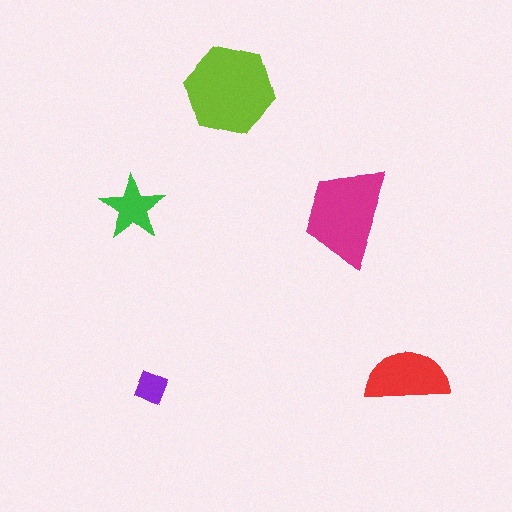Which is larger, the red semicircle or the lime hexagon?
The lime hexagon.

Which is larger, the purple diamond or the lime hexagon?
The lime hexagon.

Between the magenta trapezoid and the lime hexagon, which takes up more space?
The lime hexagon.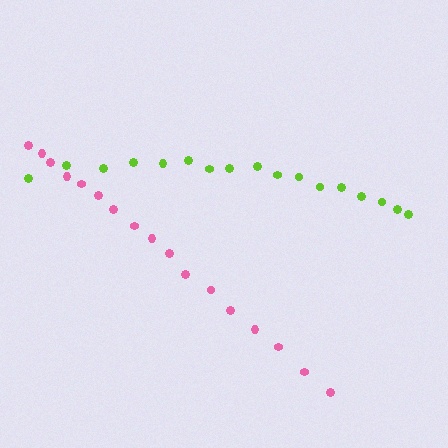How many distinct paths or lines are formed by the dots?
There are 2 distinct paths.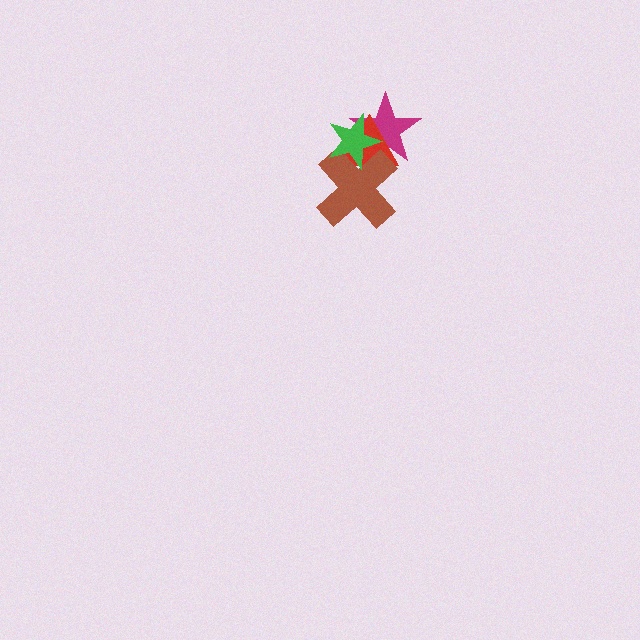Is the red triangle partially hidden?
Yes, it is partially covered by another shape.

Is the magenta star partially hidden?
Yes, it is partially covered by another shape.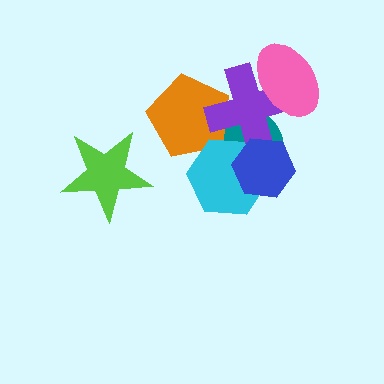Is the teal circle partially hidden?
Yes, it is partially covered by another shape.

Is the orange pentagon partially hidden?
Yes, it is partially covered by another shape.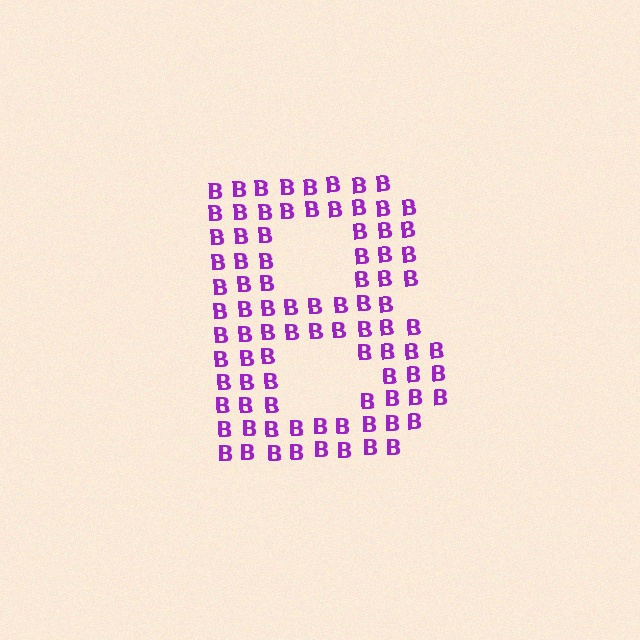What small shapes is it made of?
It is made of small letter B's.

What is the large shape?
The large shape is the letter B.